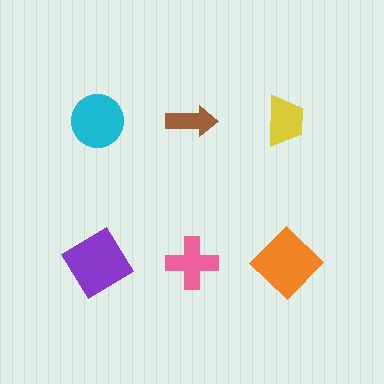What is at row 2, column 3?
An orange diamond.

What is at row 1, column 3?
A yellow trapezoid.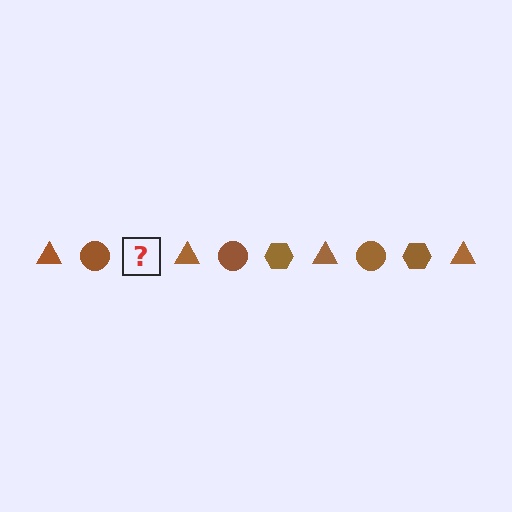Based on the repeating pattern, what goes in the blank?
The blank should be a brown hexagon.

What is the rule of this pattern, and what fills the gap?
The rule is that the pattern cycles through triangle, circle, hexagon shapes in brown. The gap should be filled with a brown hexagon.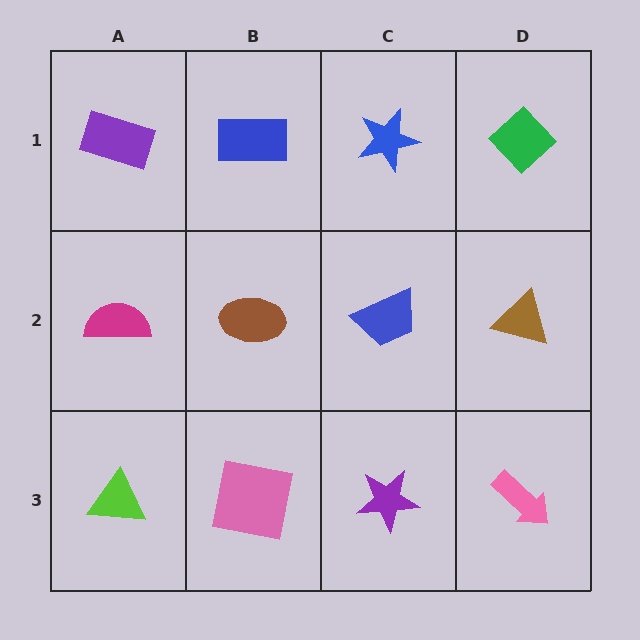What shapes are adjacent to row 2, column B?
A blue rectangle (row 1, column B), a pink square (row 3, column B), a magenta semicircle (row 2, column A), a blue trapezoid (row 2, column C).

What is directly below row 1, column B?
A brown ellipse.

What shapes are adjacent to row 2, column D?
A green diamond (row 1, column D), a pink arrow (row 3, column D), a blue trapezoid (row 2, column C).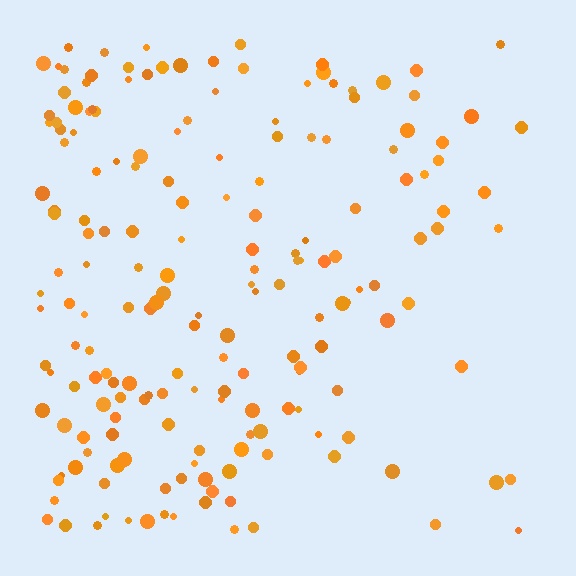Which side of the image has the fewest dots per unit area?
The right.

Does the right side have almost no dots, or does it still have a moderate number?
Still a moderate number, just noticeably fewer than the left.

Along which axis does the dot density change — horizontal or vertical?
Horizontal.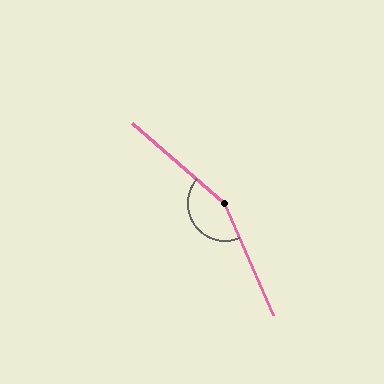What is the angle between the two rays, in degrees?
Approximately 154 degrees.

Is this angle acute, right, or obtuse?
It is obtuse.